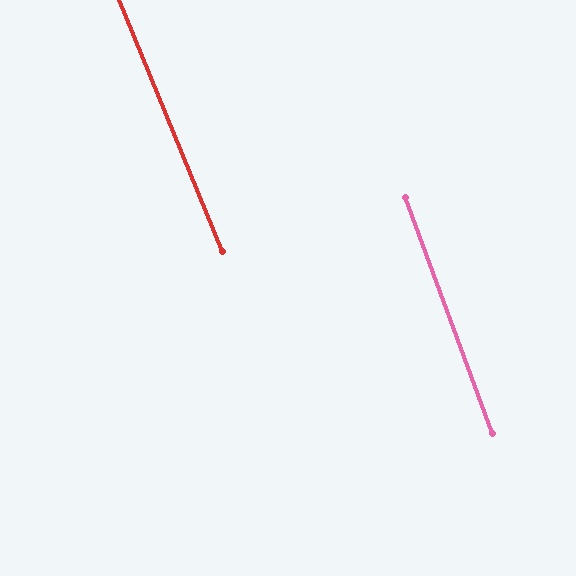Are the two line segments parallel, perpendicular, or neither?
Parallel — their directions differ by only 2.0°.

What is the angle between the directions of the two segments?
Approximately 2 degrees.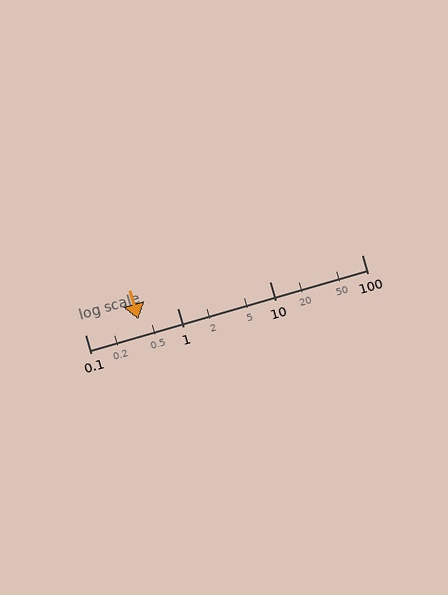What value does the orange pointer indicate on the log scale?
The pointer indicates approximately 0.38.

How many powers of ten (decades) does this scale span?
The scale spans 3 decades, from 0.1 to 100.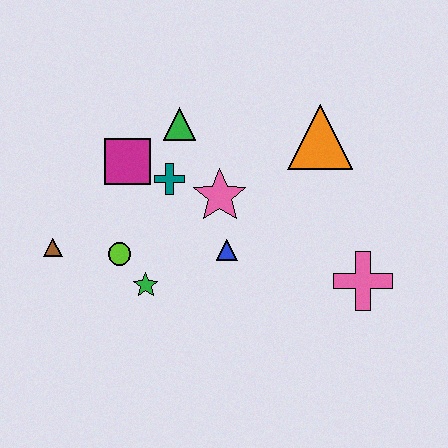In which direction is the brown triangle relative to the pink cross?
The brown triangle is to the left of the pink cross.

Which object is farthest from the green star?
The orange triangle is farthest from the green star.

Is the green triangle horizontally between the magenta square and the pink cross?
Yes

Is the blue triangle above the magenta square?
No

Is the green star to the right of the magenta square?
Yes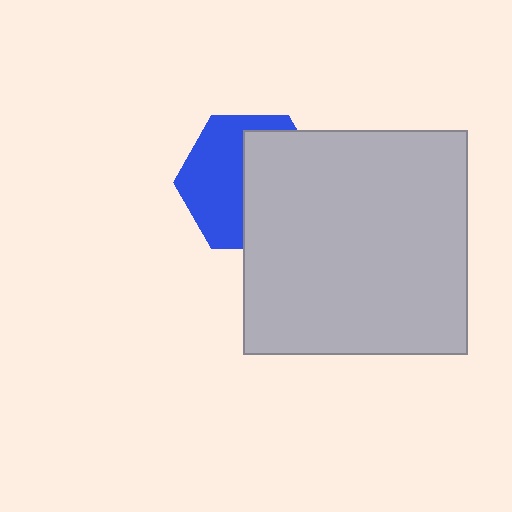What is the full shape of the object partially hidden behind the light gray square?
The partially hidden object is a blue hexagon.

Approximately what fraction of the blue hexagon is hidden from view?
Roughly 51% of the blue hexagon is hidden behind the light gray square.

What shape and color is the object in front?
The object in front is a light gray square.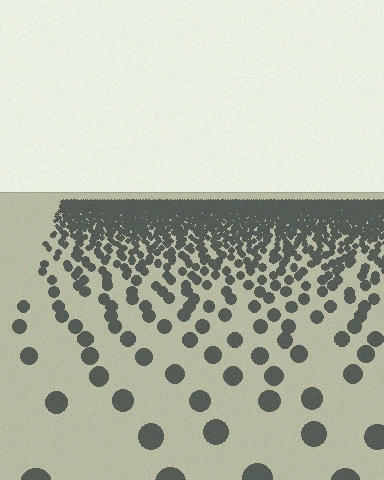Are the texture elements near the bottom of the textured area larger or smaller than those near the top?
Larger. Near the bottom, elements are closer to the viewer and appear at a bigger on-screen size.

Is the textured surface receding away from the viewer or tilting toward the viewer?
The surface is receding away from the viewer. Texture elements get smaller and denser toward the top.